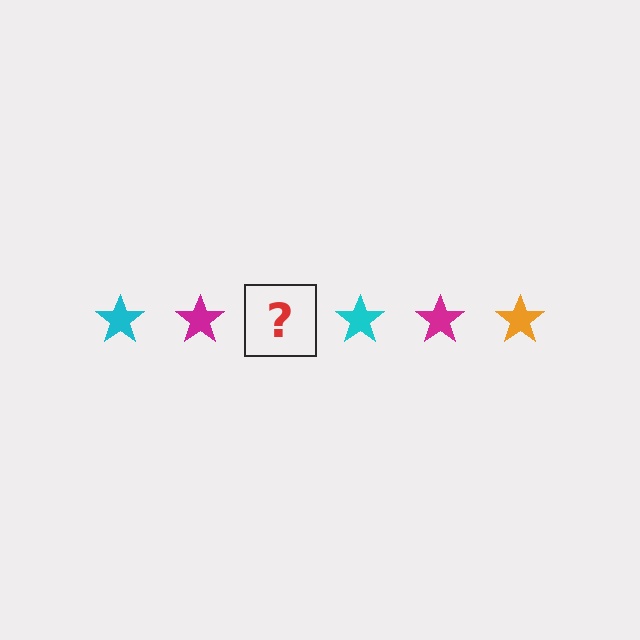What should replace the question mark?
The question mark should be replaced with an orange star.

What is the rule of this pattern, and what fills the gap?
The rule is that the pattern cycles through cyan, magenta, orange stars. The gap should be filled with an orange star.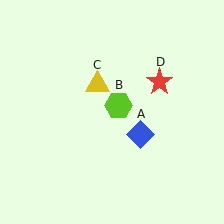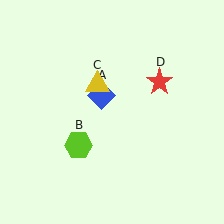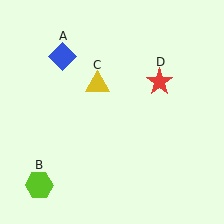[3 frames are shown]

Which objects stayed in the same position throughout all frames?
Yellow triangle (object C) and red star (object D) remained stationary.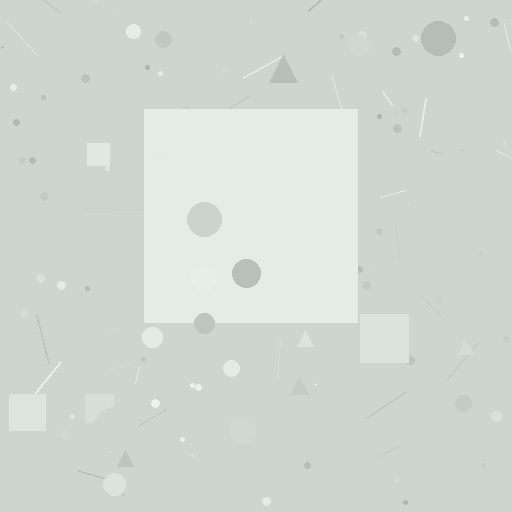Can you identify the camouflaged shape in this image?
The camouflaged shape is a square.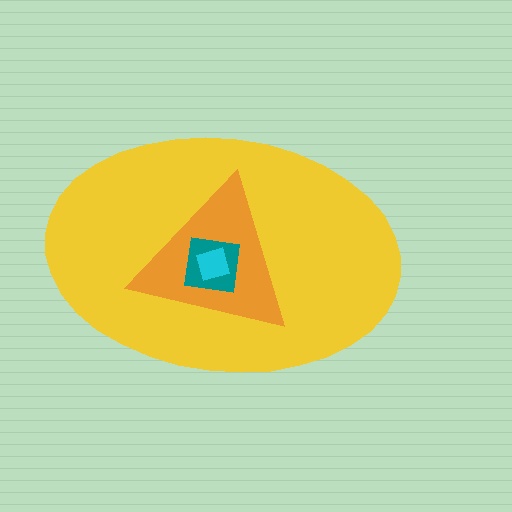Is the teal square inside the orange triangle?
Yes.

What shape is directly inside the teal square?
The cyan diamond.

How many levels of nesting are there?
4.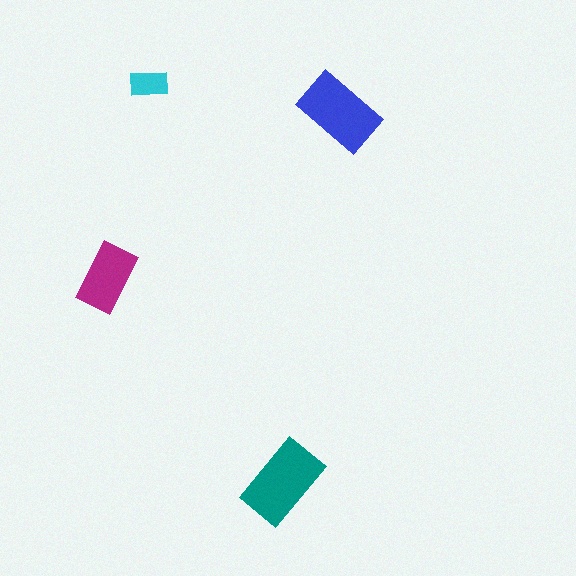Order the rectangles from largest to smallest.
the teal one, the blue one, the magenta one, the cyan one.